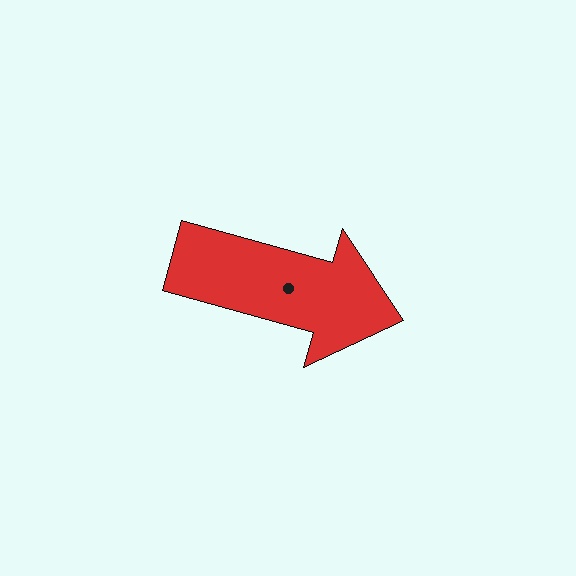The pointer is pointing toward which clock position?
Roughly 4 o'clock.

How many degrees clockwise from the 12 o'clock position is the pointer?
Approximately 106 degrees.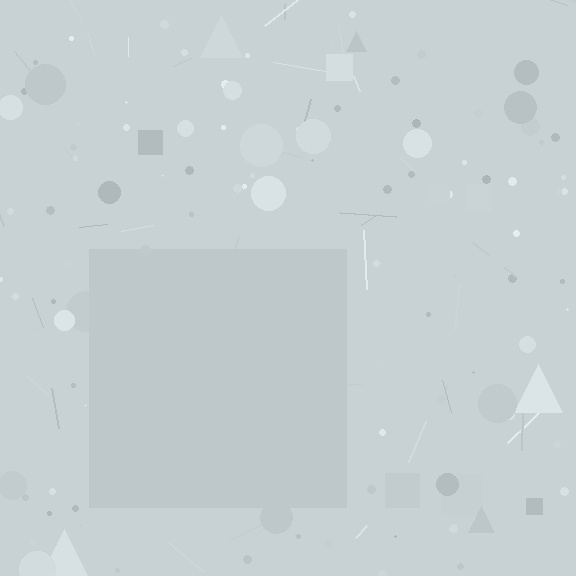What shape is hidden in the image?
A square is hidden in the image.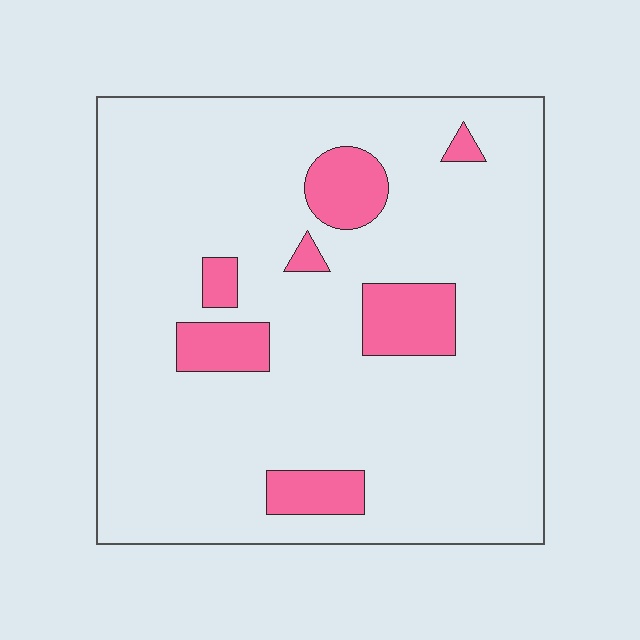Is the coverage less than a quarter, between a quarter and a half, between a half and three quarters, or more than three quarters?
Less than a quarter.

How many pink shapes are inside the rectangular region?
7.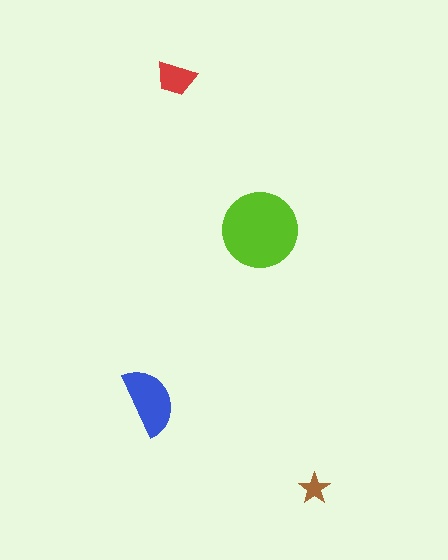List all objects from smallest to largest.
The brown star, the red trapezoid, the blue semicircle, the lime circle.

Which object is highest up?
The red trapezoid is topmost.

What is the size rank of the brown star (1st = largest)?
4th.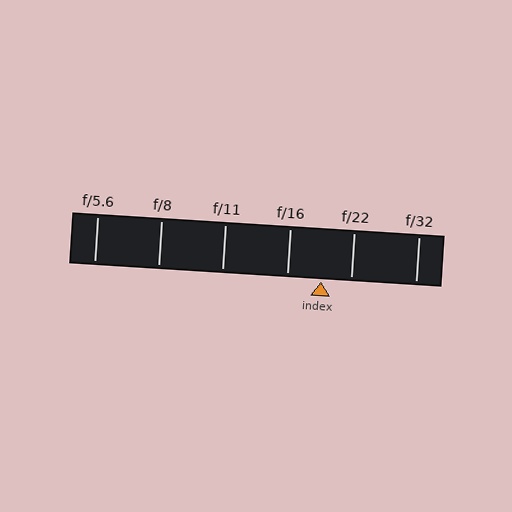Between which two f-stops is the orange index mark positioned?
The index mark is between f/16 and f/22.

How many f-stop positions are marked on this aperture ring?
There are 6 f-stop positions marked.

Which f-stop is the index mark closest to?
The index mark is closest to f/22.